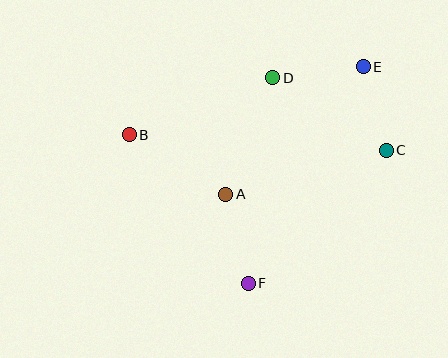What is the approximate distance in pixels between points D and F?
The distance between D and F is approximately 207 pixels.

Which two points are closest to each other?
Points C and E are closest to each other.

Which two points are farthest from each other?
Points B and C are farthest from each other.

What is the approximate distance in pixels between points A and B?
The distance between A and B is approximately 113 pixels.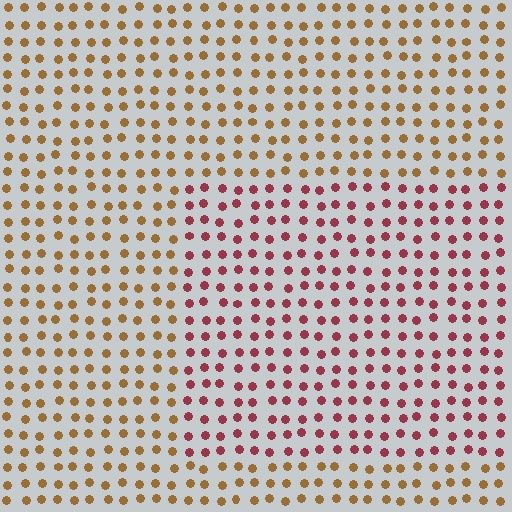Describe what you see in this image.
The image is filled with small brown elements in a uniform arrangement. A rectangle-shaped region is visible where the elements are tinted to a slightly different hue, forming a subtle color boundary.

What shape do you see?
I see a rectangle.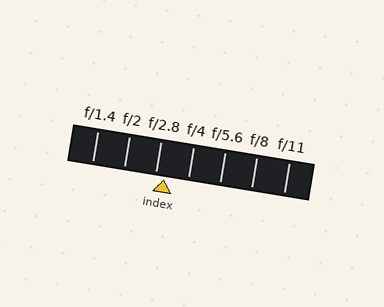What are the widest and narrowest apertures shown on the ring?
The widest aperture shown is f/1.4 and the narrowest is f/11.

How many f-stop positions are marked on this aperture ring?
There are 7 f-stop positions marked.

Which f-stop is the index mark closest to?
The index mark is closest to f/2.8.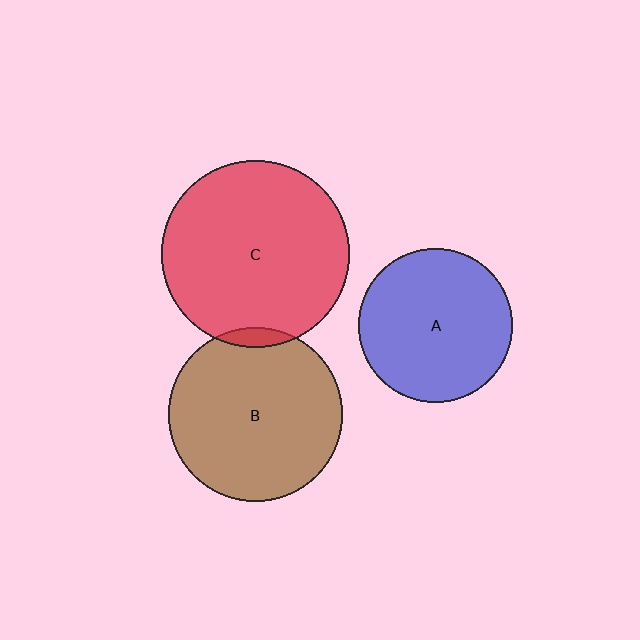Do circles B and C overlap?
Yes.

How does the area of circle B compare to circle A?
Approximately 1.3 times.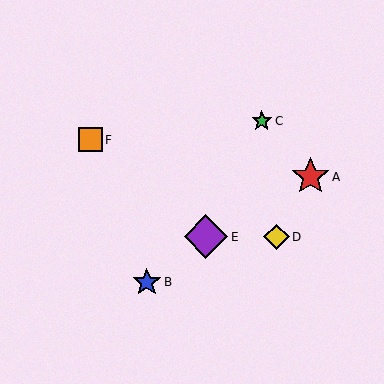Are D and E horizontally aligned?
Yes, both are at y≈237.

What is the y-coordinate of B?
Object B is at y≈282.